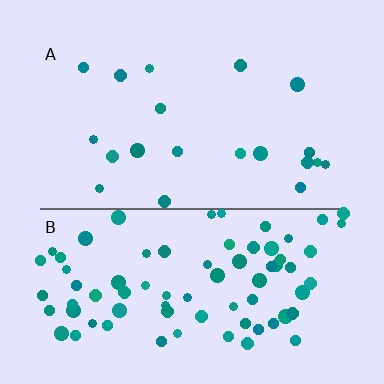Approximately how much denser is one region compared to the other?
Approximately 3.9× — region B over region A.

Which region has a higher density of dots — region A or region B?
B (the bottom).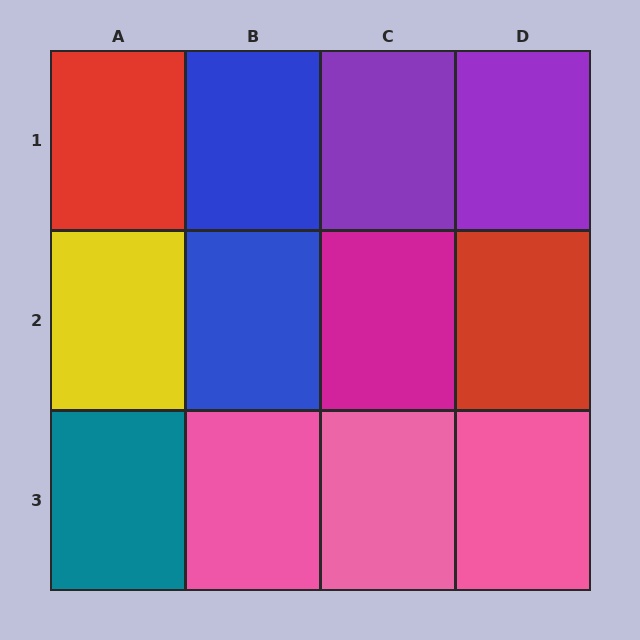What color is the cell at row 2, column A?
Yellow.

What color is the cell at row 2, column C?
Magenta.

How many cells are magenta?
1 cell is magenta.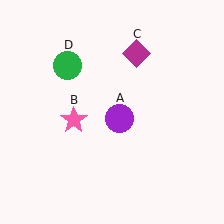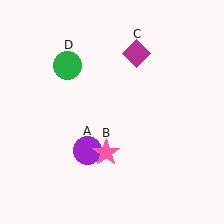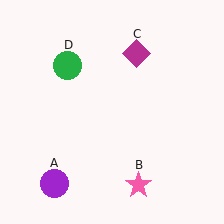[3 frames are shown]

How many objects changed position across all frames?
2 objects changed position: purple circle (object A), pink star (object B).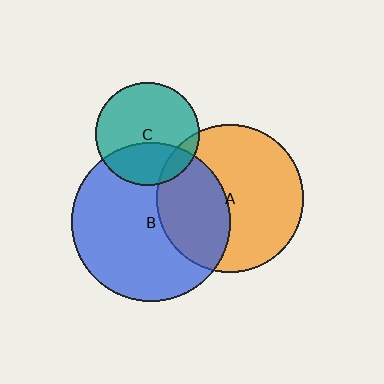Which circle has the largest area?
Circle B (blue).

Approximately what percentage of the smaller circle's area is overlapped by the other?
Approximately 10%.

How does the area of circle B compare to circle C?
Approximately 2.4 times.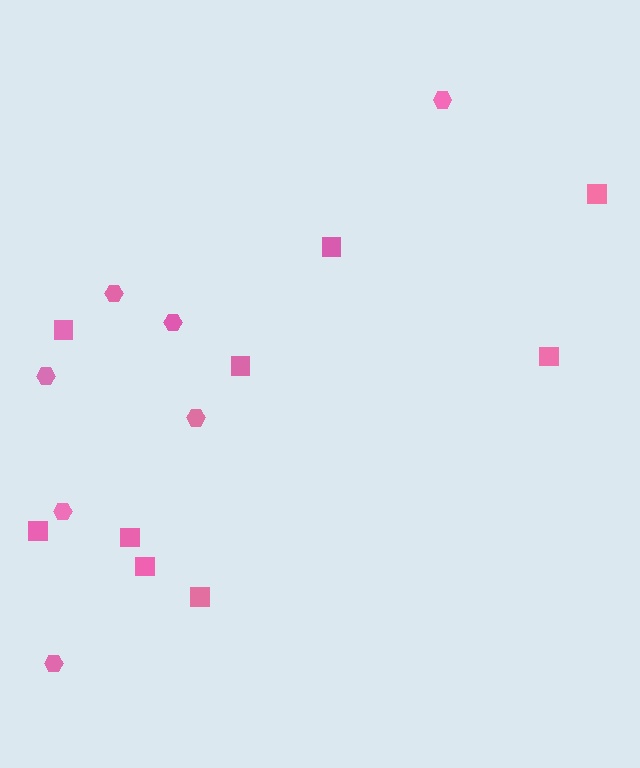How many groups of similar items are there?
There are 2 groups: one group of hexagons (7) and one group of squares (9).